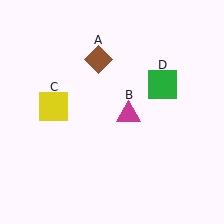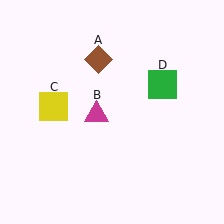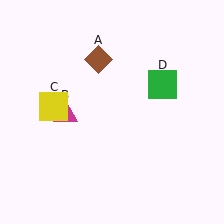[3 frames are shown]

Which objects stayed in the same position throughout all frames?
Brown diamond (object A) and yellow square (object C) and green square (object D) remained stationary.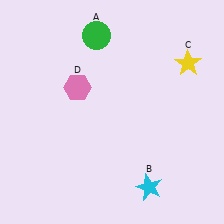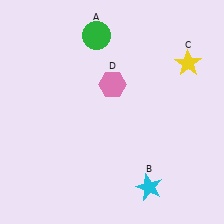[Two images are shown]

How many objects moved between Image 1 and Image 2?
1 object moved between the two images.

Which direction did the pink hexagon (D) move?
The pink hexagon (D) moved right.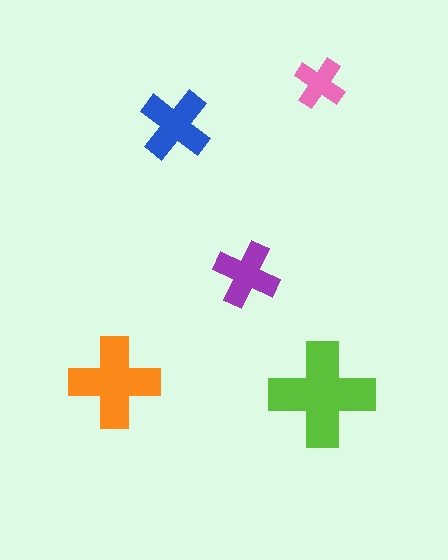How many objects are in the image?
There are 5 objects in the image.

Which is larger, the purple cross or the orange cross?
The orange one.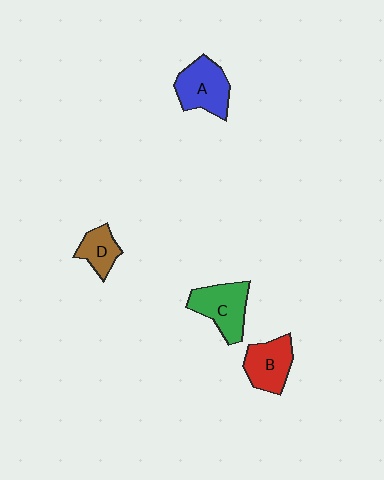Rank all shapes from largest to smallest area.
From largest to smallest: C (green), A (blue), B (red), D (brown).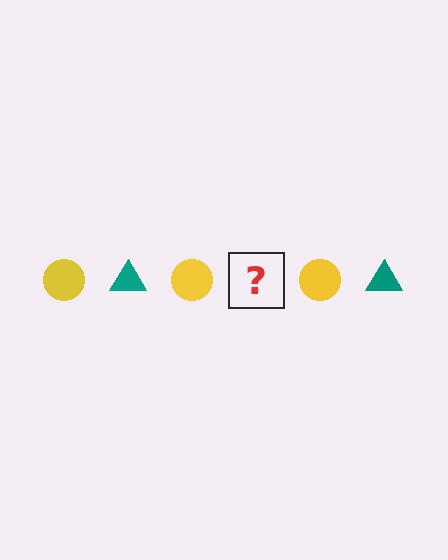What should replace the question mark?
The question mark should be replaced with a teal triangle.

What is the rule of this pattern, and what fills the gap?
The rule is that the pattern alternates between yellow circle and teal triangle. The gap should be filled with a teal triangle.